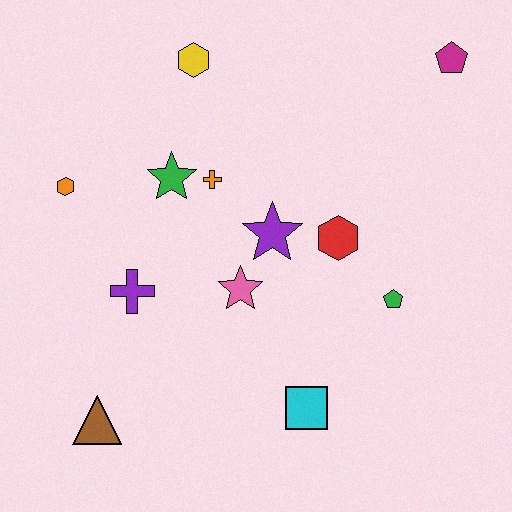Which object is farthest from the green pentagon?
The orange hexagon is farthest from the green pentagon.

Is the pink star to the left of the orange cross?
No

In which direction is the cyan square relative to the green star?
The cyan square is below the green star.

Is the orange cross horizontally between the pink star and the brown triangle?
Yes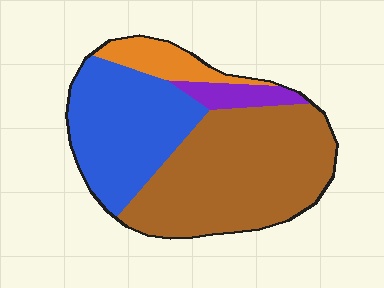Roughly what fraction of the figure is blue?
Blue takes up between a quarter and a half of the figure.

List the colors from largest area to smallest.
From largest to smallest: brown, blue, orange, purple.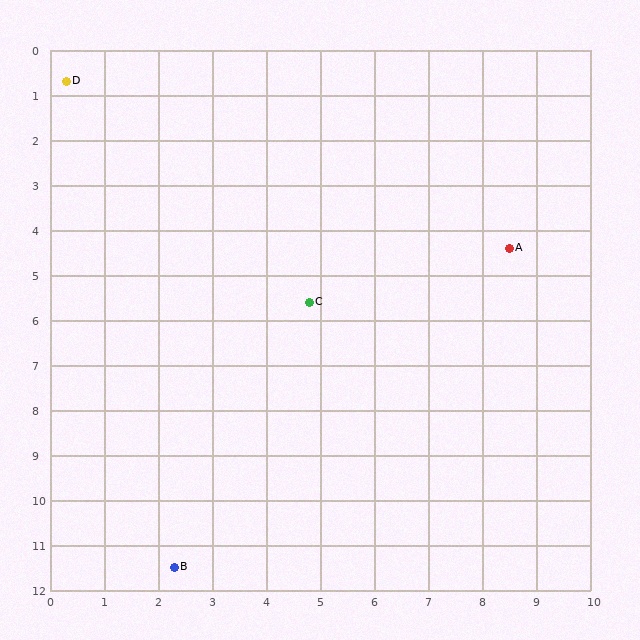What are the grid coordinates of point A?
Point A is at approximately (8.5, 4.4).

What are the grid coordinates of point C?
Point C is at approximately (4.8, 5.6).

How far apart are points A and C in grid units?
Points A and C are about 3.9 grid units apart.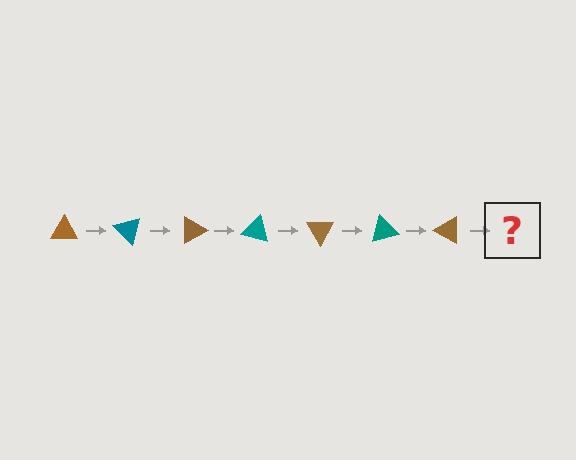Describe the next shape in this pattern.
It should be a teal triangle, rotated 315 degrees from the start.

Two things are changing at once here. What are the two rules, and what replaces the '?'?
The two rules are that it rotates 45 degrees each step and the color cycles through brown and teal. The '?' should be a teal triangle, rotated 315 degrees from the start.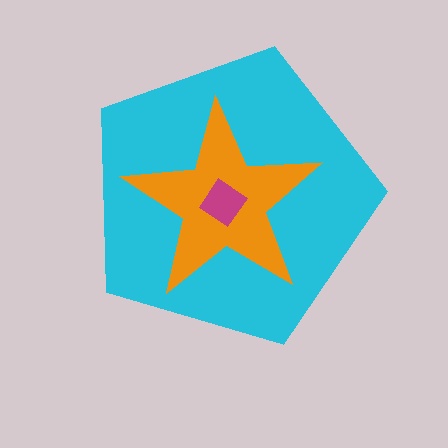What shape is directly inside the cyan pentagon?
The orange star.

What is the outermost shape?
The cyan pentagon.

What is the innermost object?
The magenta diamond.